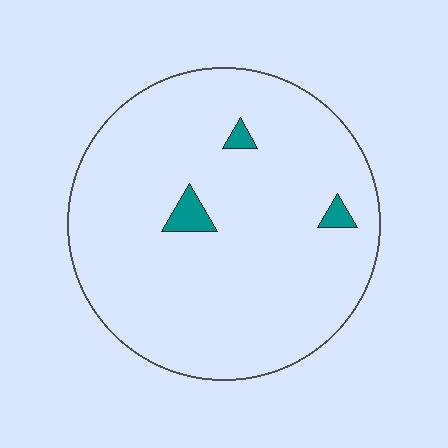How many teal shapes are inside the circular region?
3.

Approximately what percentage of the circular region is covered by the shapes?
Approximately 5%.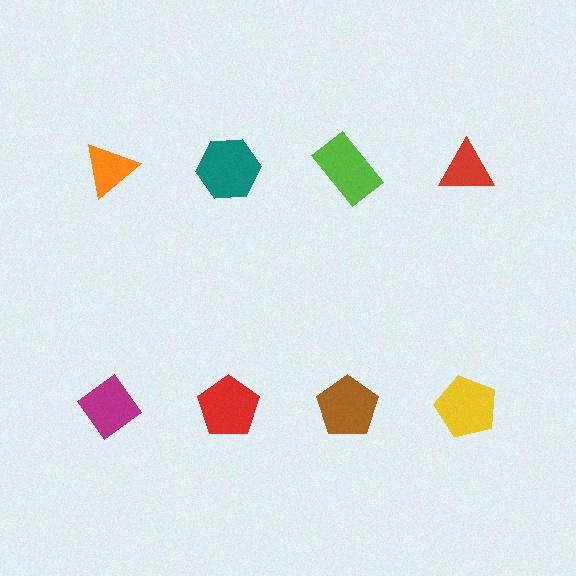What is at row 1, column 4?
A red triangle.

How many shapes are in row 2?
4 shapes.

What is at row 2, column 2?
A red pentagon.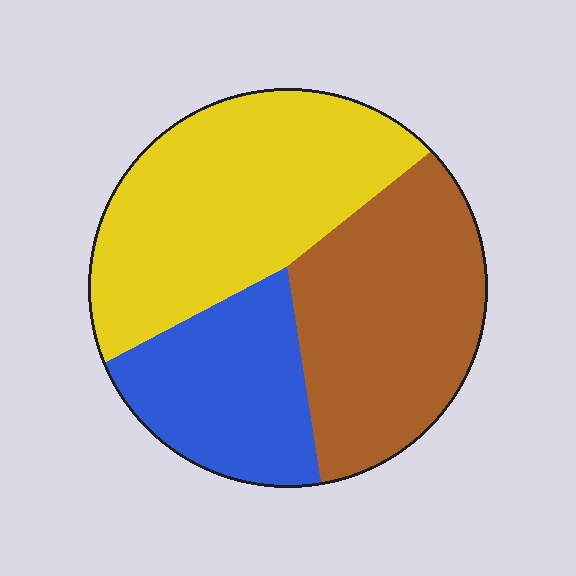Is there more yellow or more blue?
Yellow.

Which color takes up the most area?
Yellow, at roughly 40%.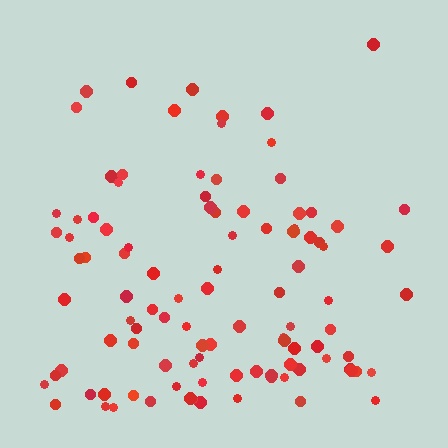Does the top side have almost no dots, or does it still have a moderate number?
Still a moderate number, just noticeably fewer than the bottom.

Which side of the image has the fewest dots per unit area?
The top.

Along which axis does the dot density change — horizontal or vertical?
Vertical.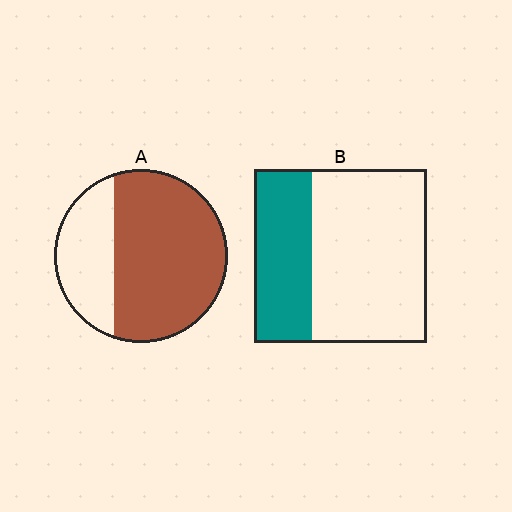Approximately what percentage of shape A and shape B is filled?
A is approximately 70% and B is approximately 35%.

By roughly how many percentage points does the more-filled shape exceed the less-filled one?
By roughly 35 percentage points (A over B).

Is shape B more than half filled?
No.